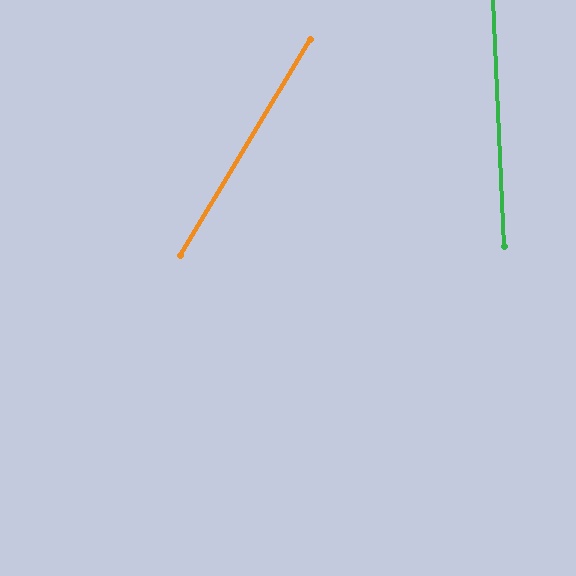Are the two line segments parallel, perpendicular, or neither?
Neither parallel nor perpendicular — they differ by about 34°.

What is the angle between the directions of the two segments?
Approximately 34 degrees.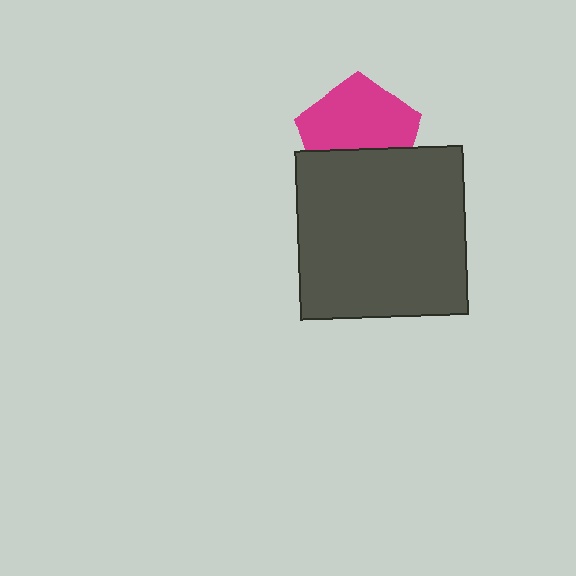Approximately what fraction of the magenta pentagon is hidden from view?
Roughly 38% of the magenta pentagon is hidden behind the dark gray square.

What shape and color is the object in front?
The object in front is a dark gray square.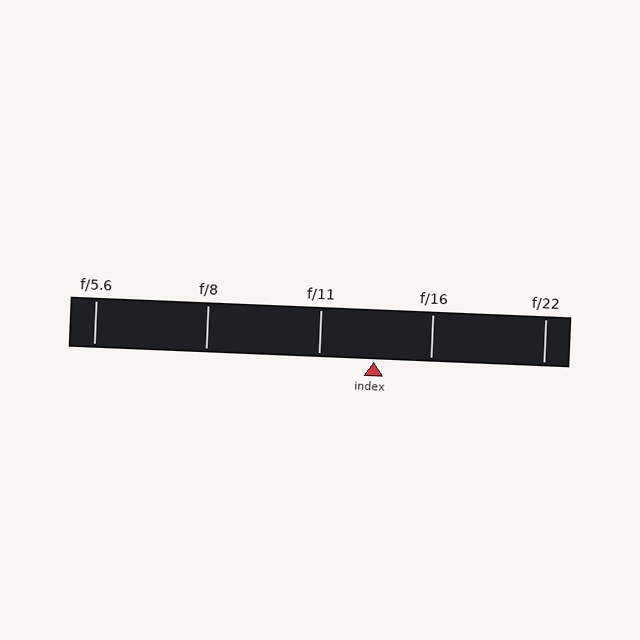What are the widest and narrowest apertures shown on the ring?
The widest aperture shown is f/5.6 and the narrowest is f/22.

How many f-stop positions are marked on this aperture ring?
There are 5 f-stop positions marked.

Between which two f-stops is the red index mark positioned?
The index mark is between f/11 and f/16.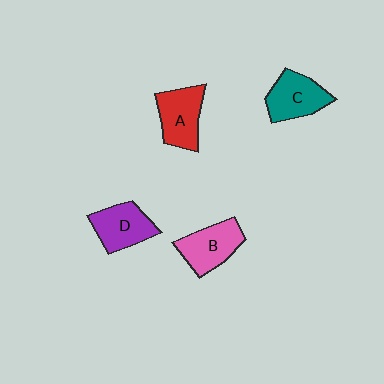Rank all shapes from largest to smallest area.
From largest to smallest: A (red), B (pink), C (teal), D (purple).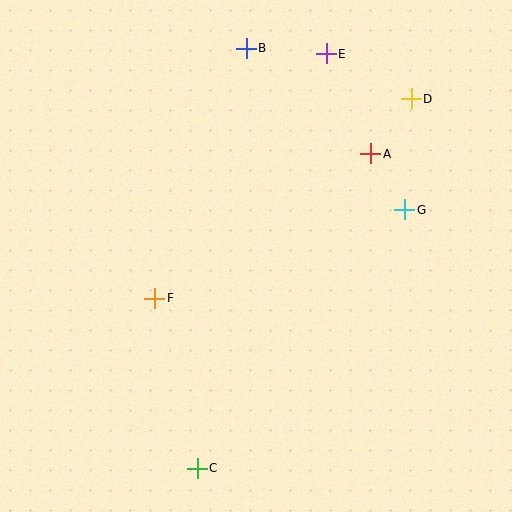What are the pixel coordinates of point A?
Point A is at (371, 154).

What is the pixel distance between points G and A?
The distance between G and A is 66 pixels.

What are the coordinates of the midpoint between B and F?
The midpoint between B and F is at (200, 173).